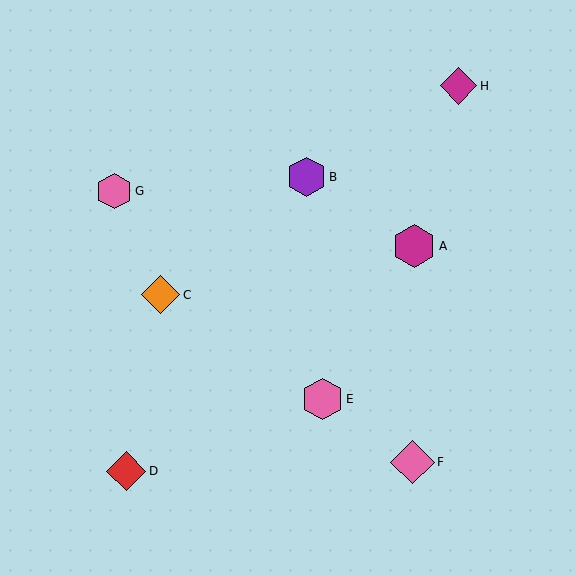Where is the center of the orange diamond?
The center of the orange diamond is at (161, 295).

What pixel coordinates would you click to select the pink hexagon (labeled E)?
Click at (322, 399) to select the pink hexagon E.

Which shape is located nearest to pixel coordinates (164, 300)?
The orange diamond (labeled C) at (161, 295) is nearest to that location.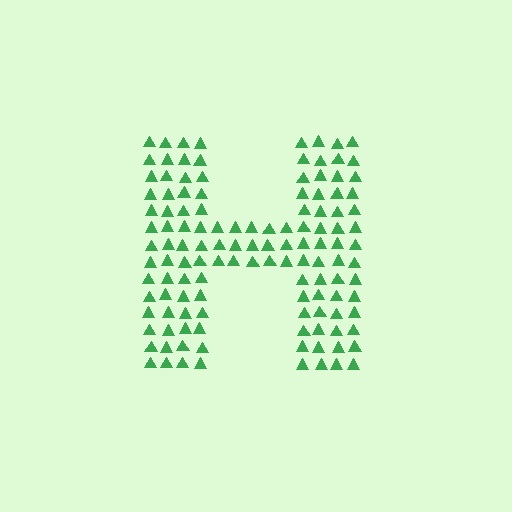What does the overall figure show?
The overall figure shows the letter H.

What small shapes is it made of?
It is made of small triangles.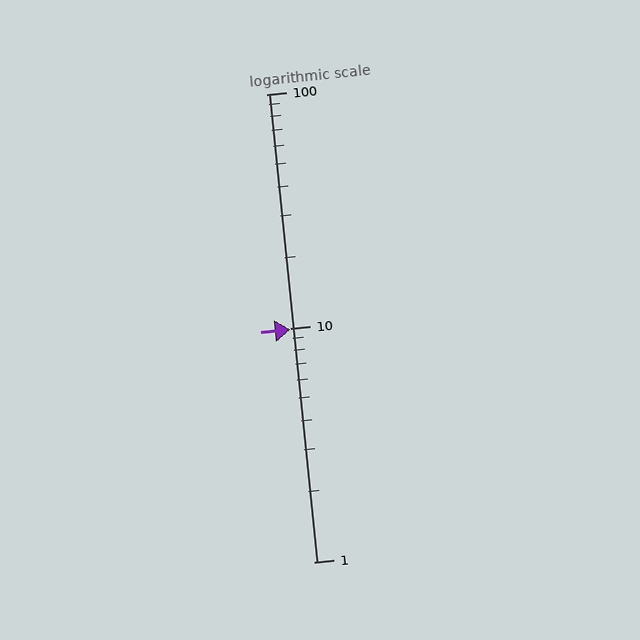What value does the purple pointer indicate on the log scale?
The pointer indicates approximately 9.9.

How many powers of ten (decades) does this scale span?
The scale spans 2 decades, from 1 to 100.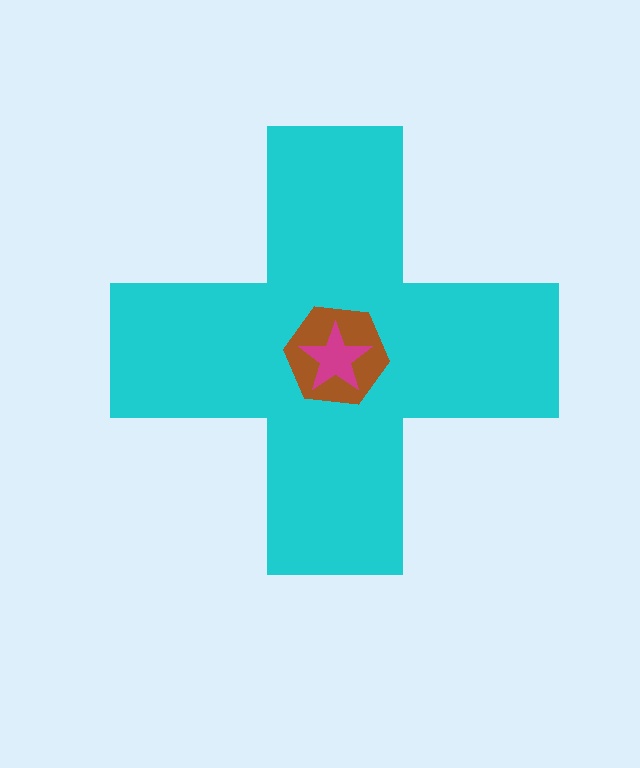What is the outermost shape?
The cyan cross.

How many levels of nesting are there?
3.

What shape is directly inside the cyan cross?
The brown hexagon.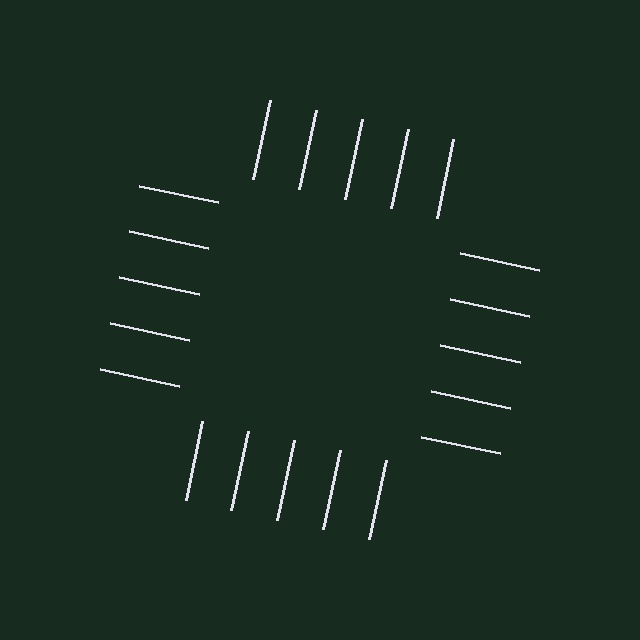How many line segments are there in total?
20 — 5 along each of the 4 edges.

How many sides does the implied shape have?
4 sides — the line-ends trace a square.